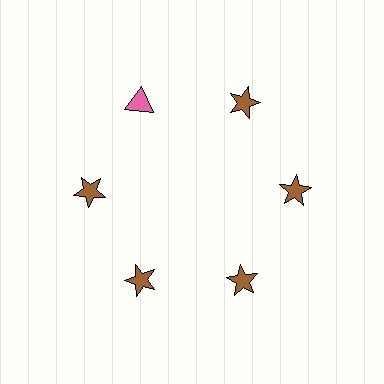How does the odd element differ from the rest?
It differs in both color (pink instead of brown) and shape (triangle instead of star).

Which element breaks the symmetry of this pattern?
The pink triangle at roughly the 11 o'clock position breaks the symmetry. All other shapes are brown stars.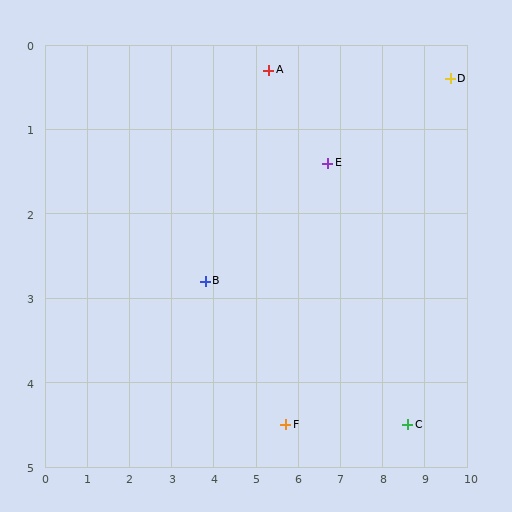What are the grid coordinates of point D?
Point D is at approximately (9.6, 0.4).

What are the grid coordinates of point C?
Point C is at approximately (8.6, 4.5).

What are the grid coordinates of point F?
Point F is at approximately (5.7, 4.5).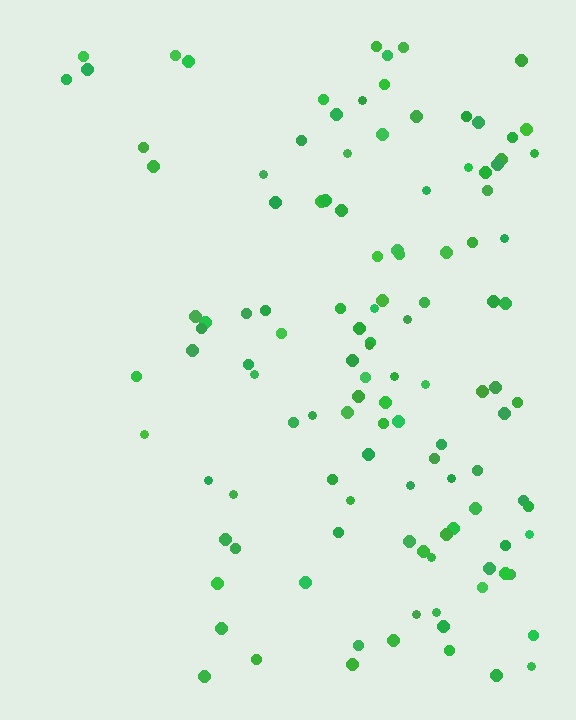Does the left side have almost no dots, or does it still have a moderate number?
Still a moderate number, just noticeably fewer than the right.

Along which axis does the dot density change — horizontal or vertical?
Horizontal.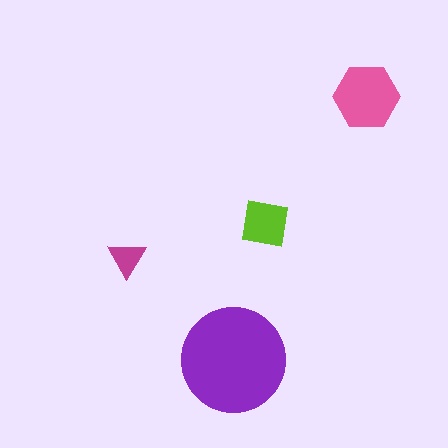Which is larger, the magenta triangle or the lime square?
The lime square.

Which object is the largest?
The purple circle.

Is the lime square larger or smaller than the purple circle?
Smaller.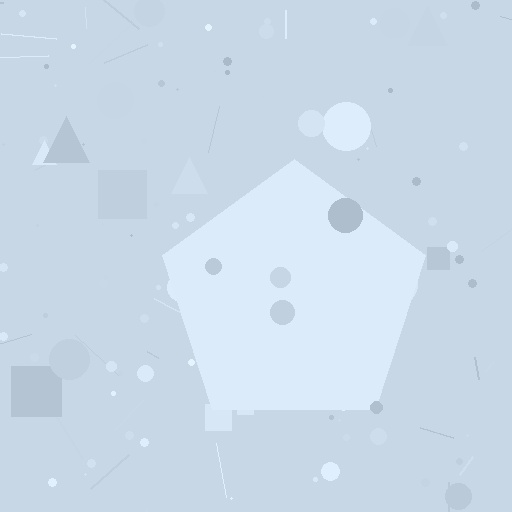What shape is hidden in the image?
A pentagon is hidden in the image.